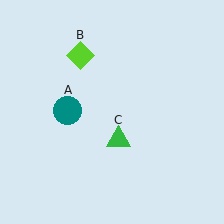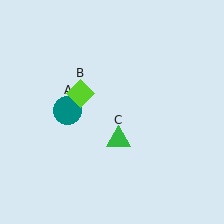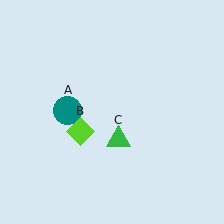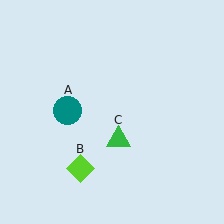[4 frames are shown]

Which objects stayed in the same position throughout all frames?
Teal circle (object A) and green triangle (object C) remained stationary.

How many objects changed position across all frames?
1 object changed position: lime diamond (object B).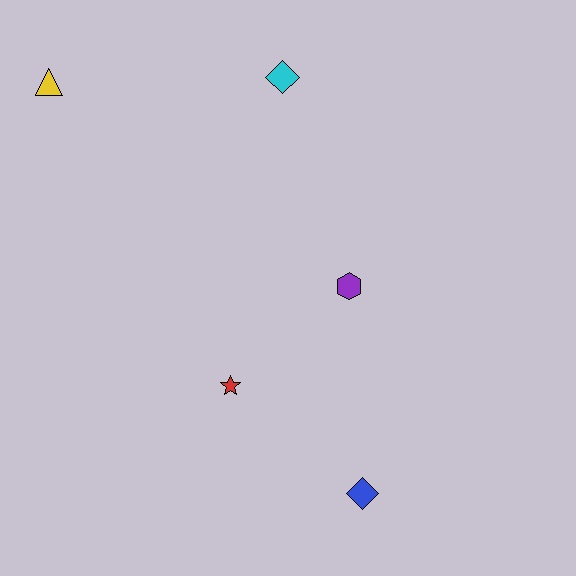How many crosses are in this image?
There are no crosses.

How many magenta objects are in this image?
There are no magenta objects.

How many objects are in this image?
There are 5 objects.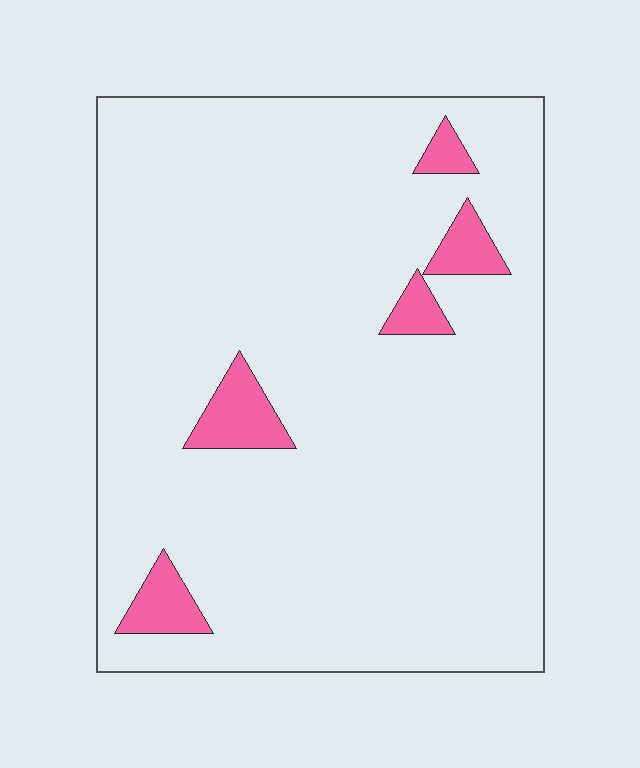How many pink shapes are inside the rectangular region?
5.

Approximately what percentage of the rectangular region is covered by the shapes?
Approximately 5%.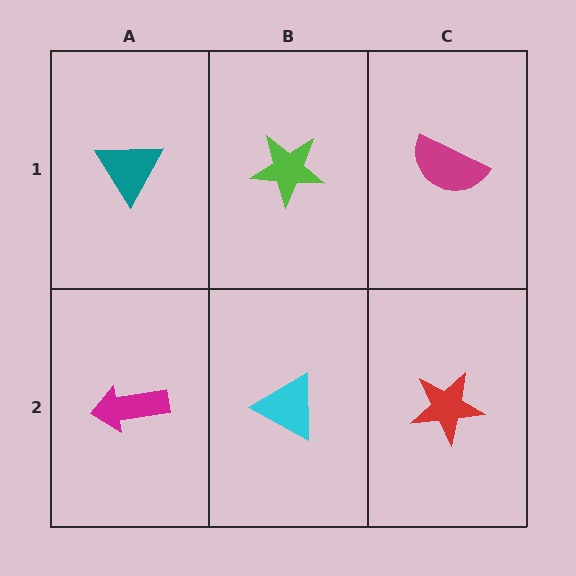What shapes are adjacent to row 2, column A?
A teal triangle (row 1, column A), a cyan triangle (row 2, column B).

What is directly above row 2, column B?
A lime star.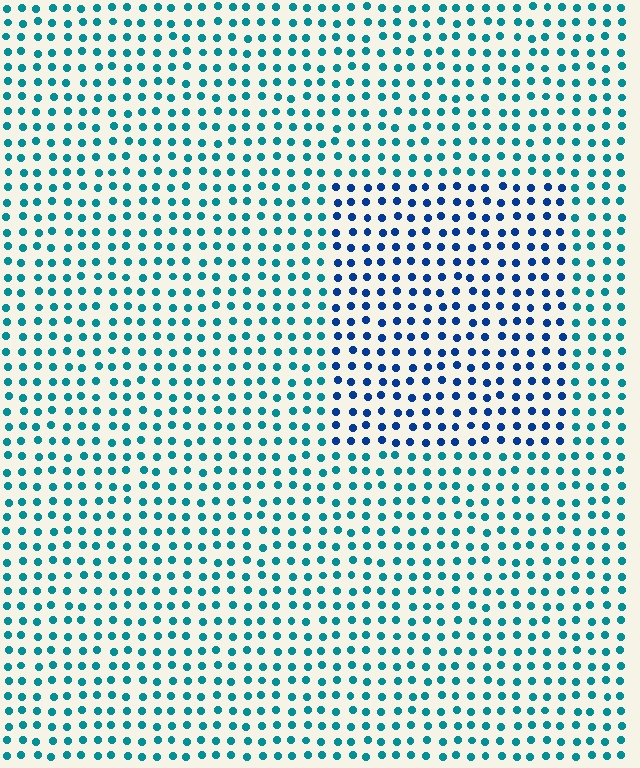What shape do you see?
I see a rectangle.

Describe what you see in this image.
The image is filled with small teal elements in a uniform arrangement. A rectangle-shaped region is visible where the elements are tinted to a slightly different hue, forming a subtle color boundary.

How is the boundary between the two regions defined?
The boundary is defined purely by a slight shift in hue (about 36 degrees). Spacing, size, and orientation are identical on both sides.